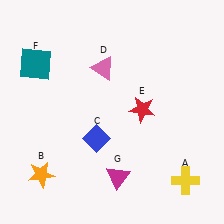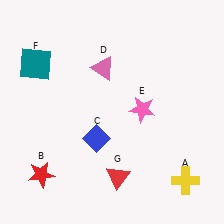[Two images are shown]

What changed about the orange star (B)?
In Image 1, B is orange. In Image 2, it changed to red.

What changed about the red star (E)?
In Image 1, E is red. In Image 2, it changed to pink.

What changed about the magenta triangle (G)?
In Image 1, G is magenta. In Image 2, it changed to red.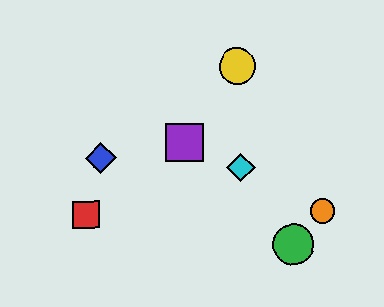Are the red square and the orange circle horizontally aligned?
Yes, both are at y≈214.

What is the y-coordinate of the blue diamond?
The blue diamond is at y≈158.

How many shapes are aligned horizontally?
2 shapes (the red square, the orange circle) are aligned horizontally.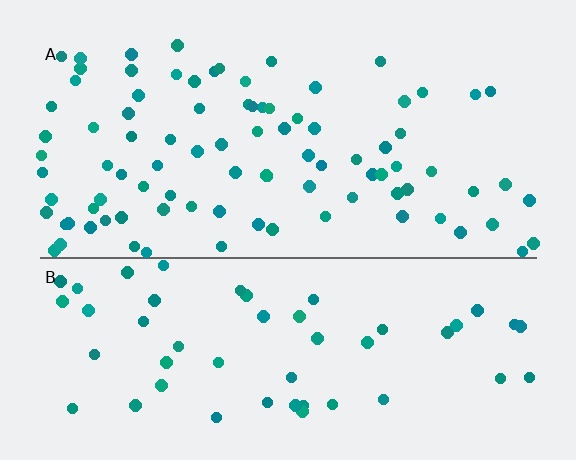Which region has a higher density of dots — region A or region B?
A (the top).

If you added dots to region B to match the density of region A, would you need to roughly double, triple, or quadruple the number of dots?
Approximately double.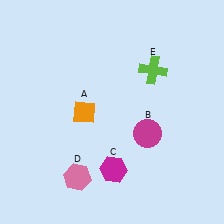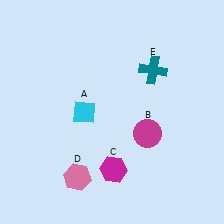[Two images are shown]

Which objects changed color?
A changed from orange to cyan. E changed from lime to teal.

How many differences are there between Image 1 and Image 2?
There are 2 differences between the two images.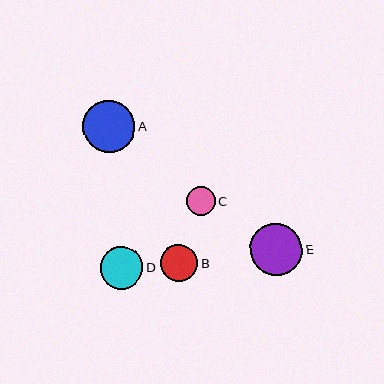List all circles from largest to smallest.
From largest to smallest: A, E, D, B, C.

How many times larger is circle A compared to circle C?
Circle A is approximately 1.8 times the size of circle C.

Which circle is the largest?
Circle A is the largest with a size of approximately 52 pixels.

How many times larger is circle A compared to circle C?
Circle A is approximately 1.8 times the size of circle C.